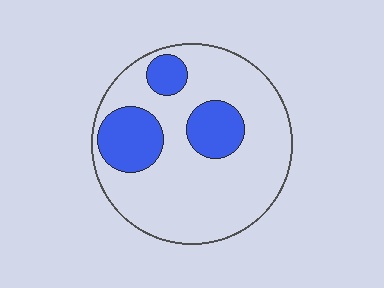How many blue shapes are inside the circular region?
3.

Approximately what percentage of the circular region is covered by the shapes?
Approximately 25%.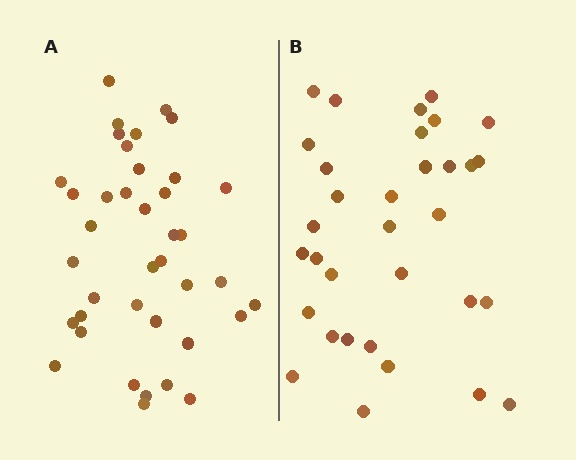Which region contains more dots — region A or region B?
Region A (the left region) has more dots.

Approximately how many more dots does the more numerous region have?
Region A has about 6 more dots than region B.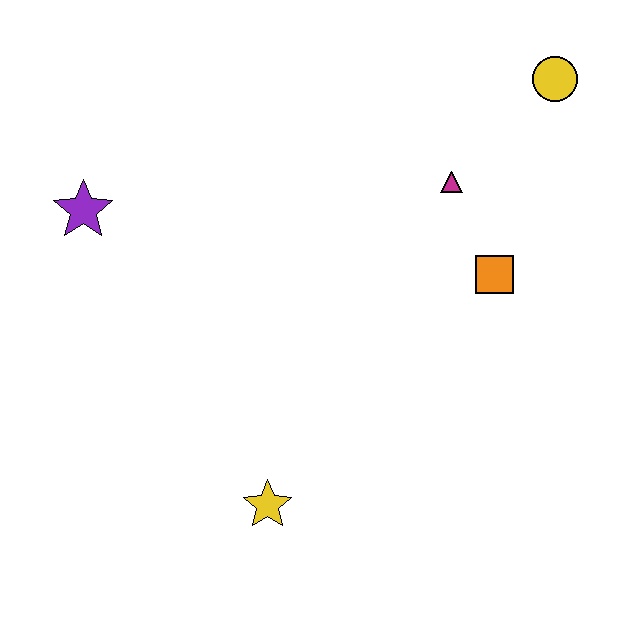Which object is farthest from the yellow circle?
The yellow star is farthest from the yellow circle.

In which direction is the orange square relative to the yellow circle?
The orange square is below the yellow circle.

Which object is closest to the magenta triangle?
The orange square is closest to the magenta triangle.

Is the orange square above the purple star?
No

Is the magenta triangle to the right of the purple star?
Yes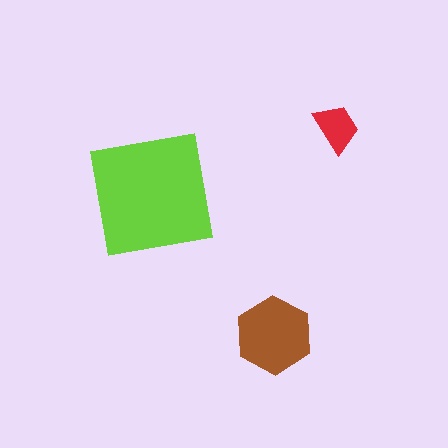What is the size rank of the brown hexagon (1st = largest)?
2nd.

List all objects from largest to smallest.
The lime square, the brown hexagon, the red trapezoid.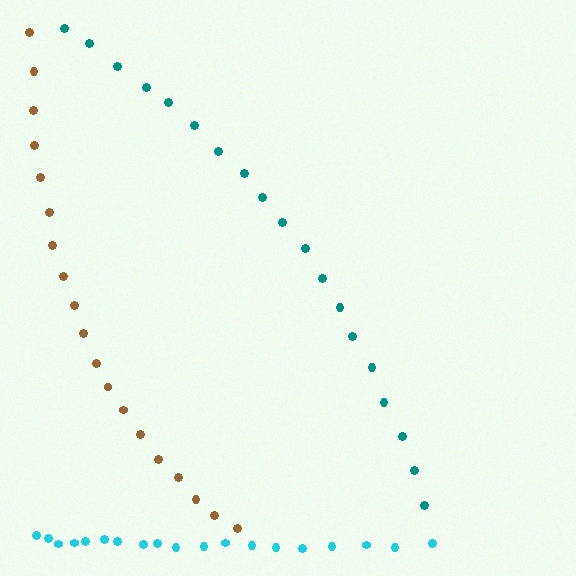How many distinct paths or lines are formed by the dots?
There are 3 distinct paths.